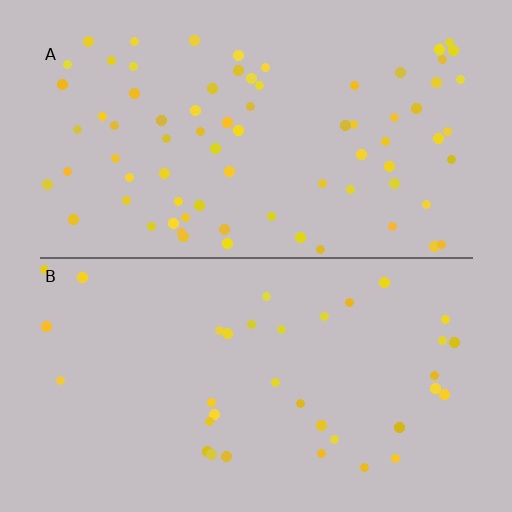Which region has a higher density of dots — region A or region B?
A (the top).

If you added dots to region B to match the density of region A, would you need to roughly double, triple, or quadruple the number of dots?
Approximately double.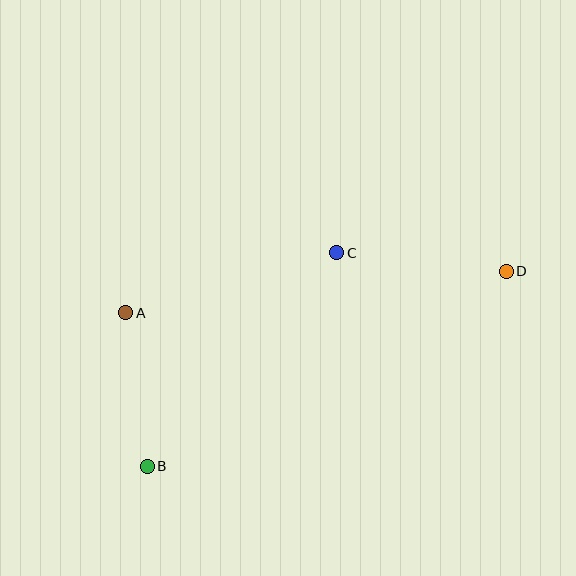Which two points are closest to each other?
Points A and B are closest to each other.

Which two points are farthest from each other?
Points B and D are farthest from each other.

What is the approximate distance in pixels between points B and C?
The distance between B and C is approximately 285 pixels.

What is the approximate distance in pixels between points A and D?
The distance between A and D is approximately 383 pixels.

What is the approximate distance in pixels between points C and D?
The distance between C and D is approximately 171 pixels.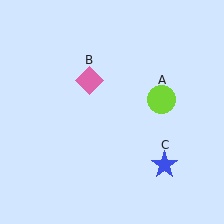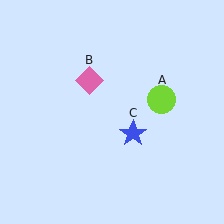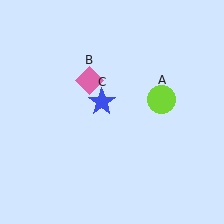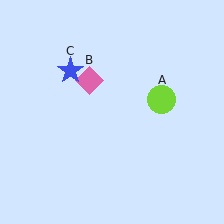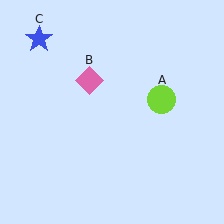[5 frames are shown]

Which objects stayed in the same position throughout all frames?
Lime circle (object A) and pink diamond (object B) remained stationary.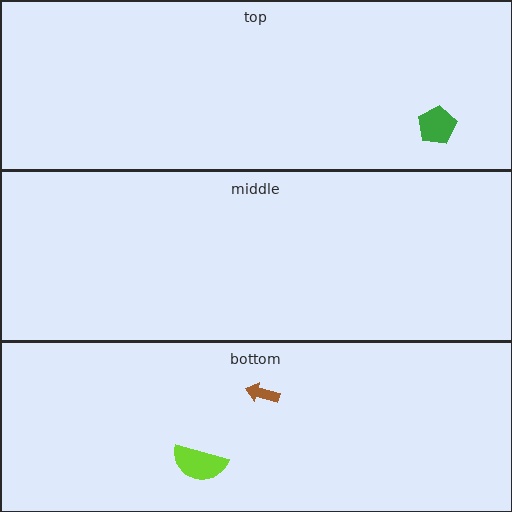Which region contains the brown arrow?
The bottom region.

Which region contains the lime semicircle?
The bottom region.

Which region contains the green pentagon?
The top region.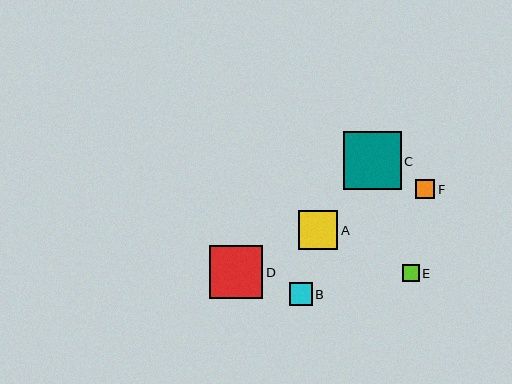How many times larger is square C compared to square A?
Square C is approximately 1.5 times the size of square A.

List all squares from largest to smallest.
From largest to smallest: C, D, A, B, F, E.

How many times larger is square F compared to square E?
Square F is approximately 1.1 times the size of square E.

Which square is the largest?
Square C is the largest with a size of approximately 58 pixels.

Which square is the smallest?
Square E is the smallest with a size of approximately 17 pixels.